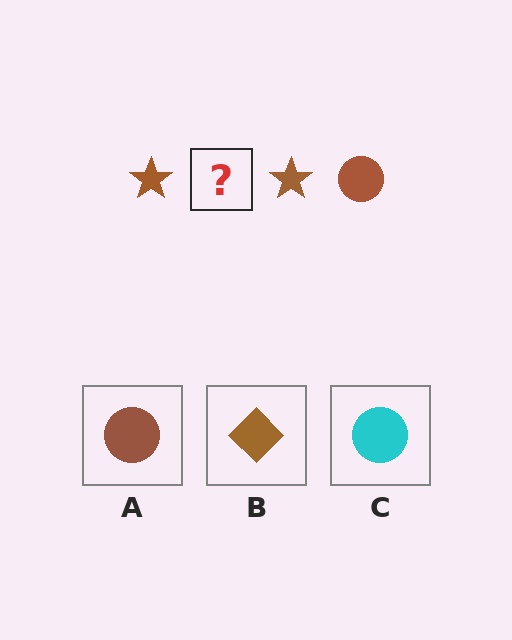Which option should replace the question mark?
Option A.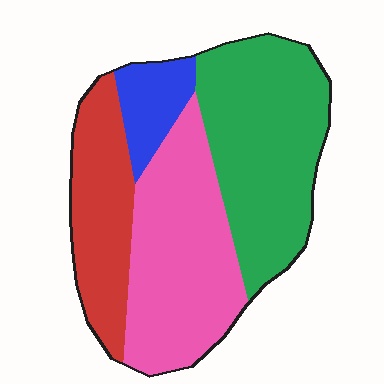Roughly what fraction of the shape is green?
Green takes up between a third and a half of the shape.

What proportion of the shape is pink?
Pink takes up about one third (1/3) of the shape.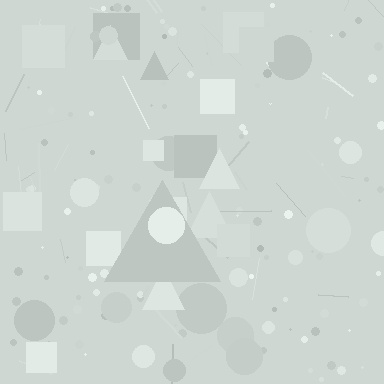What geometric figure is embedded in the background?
A triangle is embedded in the background.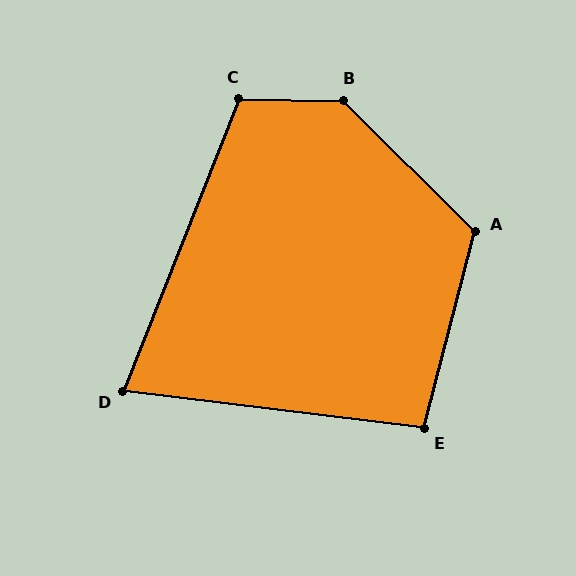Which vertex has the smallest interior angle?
D, at approximately 75 degrees.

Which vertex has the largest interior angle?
B, at approximately 136 degrees.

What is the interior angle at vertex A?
Approximately 120 degrees (obtuse).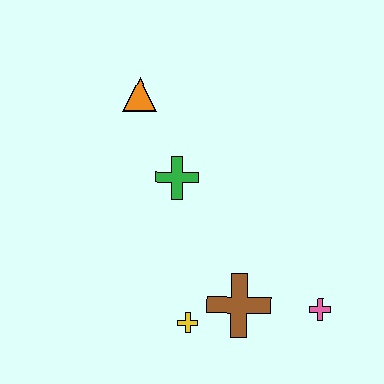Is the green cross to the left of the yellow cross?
Yes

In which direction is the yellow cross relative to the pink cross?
The yellow cross is to the left of the pink cross.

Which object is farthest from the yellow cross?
The orange triangle is farthest from the yellow cross.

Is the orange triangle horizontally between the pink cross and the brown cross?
No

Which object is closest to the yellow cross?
The brown cross is closest to the yellow cross.